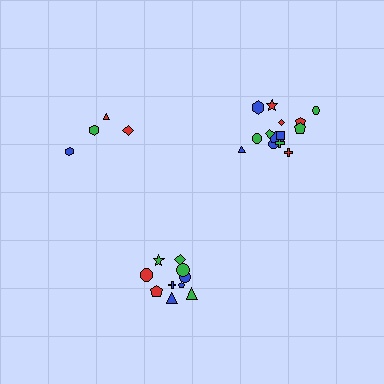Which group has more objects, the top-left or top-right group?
The top-right group.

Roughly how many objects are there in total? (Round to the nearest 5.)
Roughly 30 objects in total.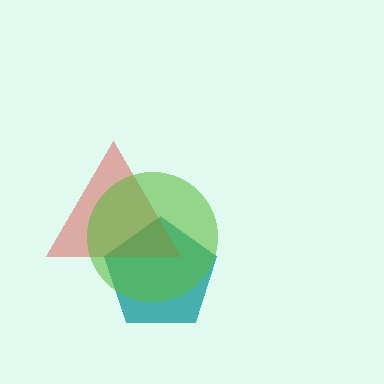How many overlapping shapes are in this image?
There are 3 overlapping shapes in the image.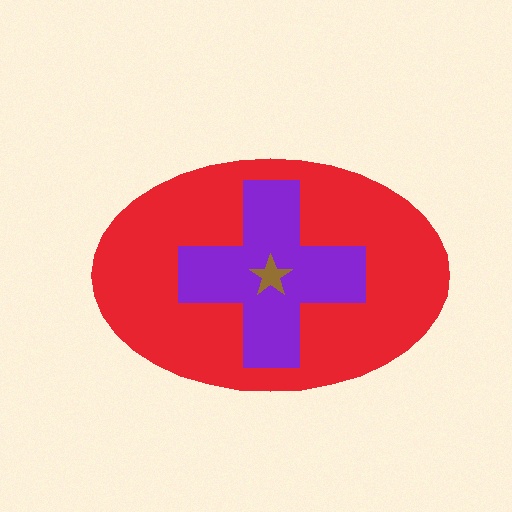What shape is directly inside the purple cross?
The brown star.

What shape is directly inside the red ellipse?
The purple cross.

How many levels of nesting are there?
3.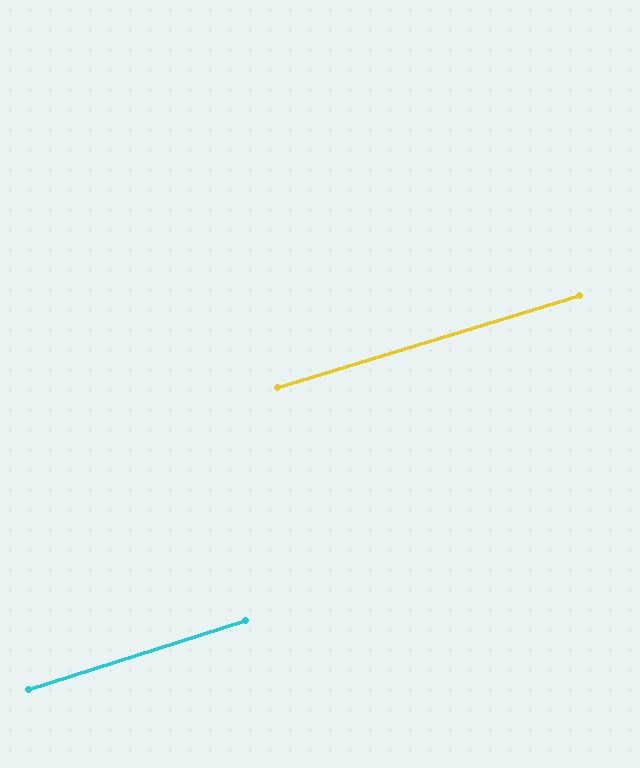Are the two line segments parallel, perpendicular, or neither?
Parallel — their directions differ by only 0.7°.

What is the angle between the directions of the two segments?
Approximately 1 degree.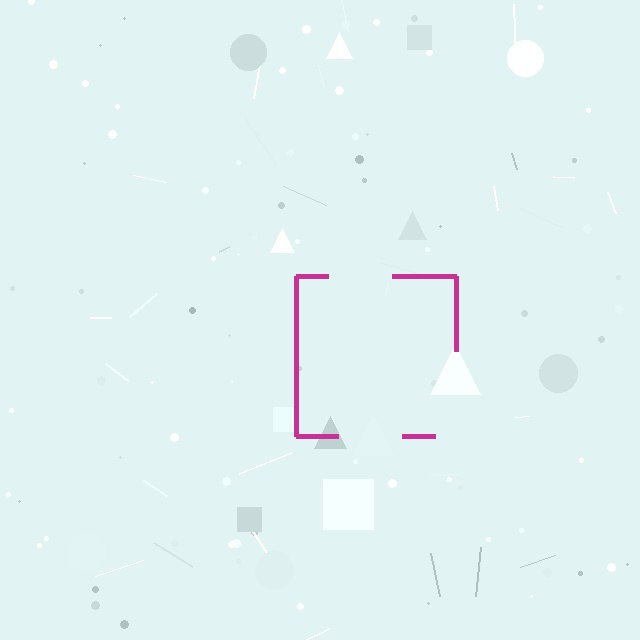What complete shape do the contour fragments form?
The contour fragments form a square.